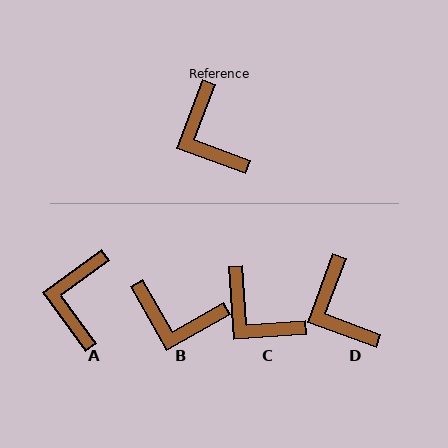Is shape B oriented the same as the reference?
No, it is off by about 50 degrees.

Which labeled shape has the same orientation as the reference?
D.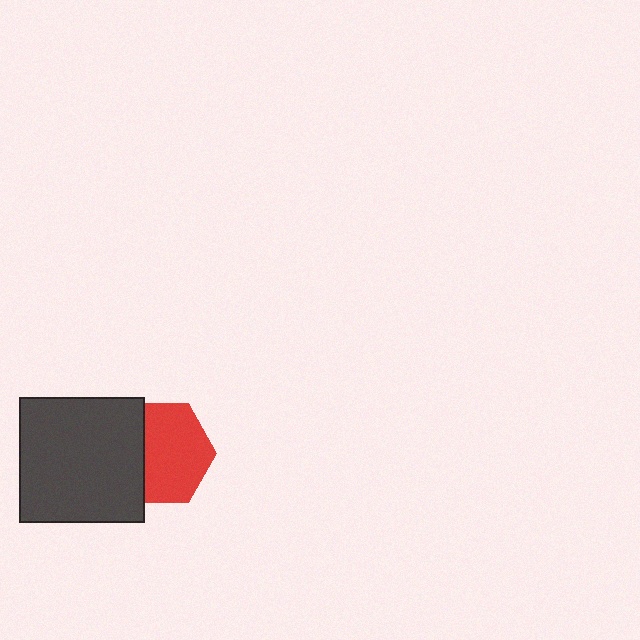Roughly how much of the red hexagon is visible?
Most of it is visible (roughly 67%).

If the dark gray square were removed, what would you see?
You would see the complete red hexagon.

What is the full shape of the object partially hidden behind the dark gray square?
The partially hidden object is a red hexagon.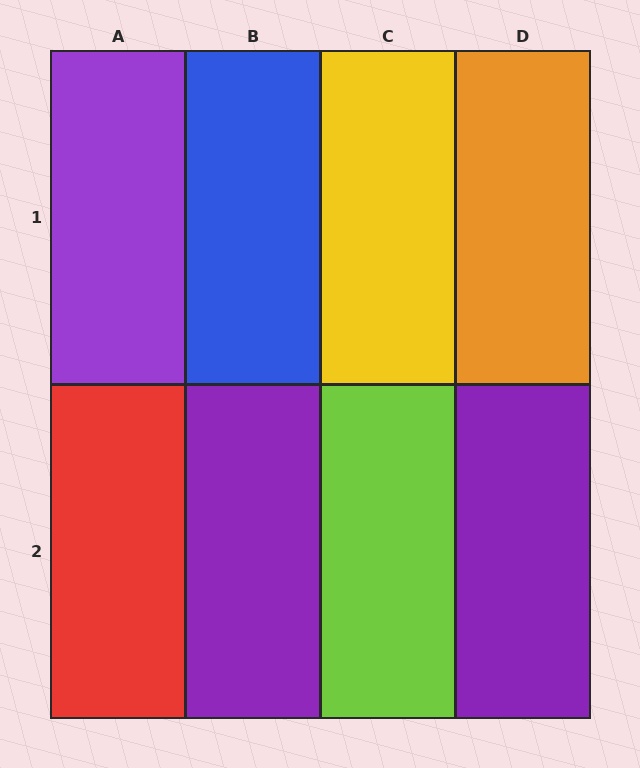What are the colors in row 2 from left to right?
Red, purple, lime, purple.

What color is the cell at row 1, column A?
Purple.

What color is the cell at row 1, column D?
Orange.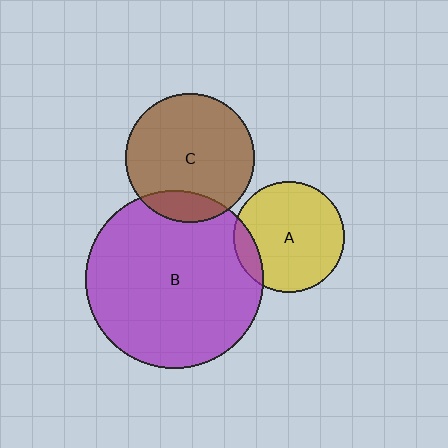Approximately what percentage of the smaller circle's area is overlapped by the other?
Approximately 15%.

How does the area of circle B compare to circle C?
Approximately 1.9 times.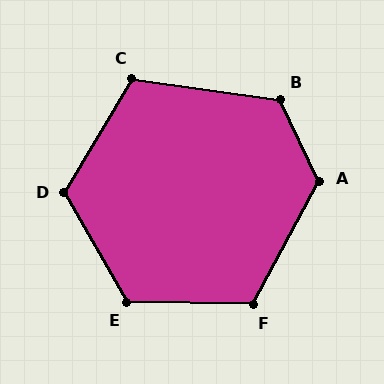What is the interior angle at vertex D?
Approximately 119 degrees (obtuse).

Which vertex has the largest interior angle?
A, at approximately 126 degrees.